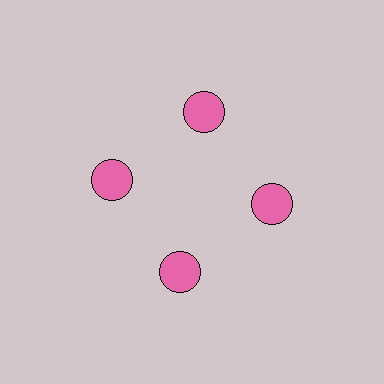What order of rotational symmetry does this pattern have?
This pattern has 4-fold rotational symmetry.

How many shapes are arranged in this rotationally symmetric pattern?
There are 4 shapes, arranged in 4 groups of 1.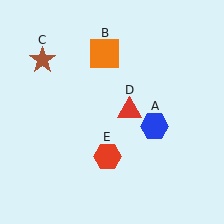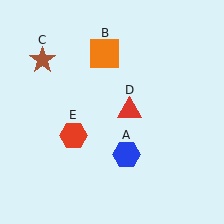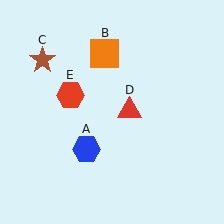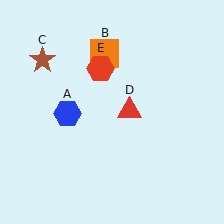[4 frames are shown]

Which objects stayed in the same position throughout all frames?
Orange square (object B) and brown star (object C) and red triangle (object D) remained stationary.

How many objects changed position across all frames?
2 objects changed position: blue hexagon (object A), red hexagon (object E).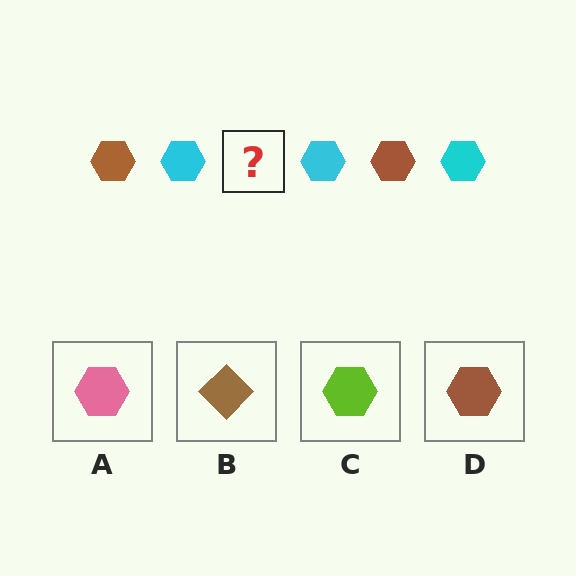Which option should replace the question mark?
Option D.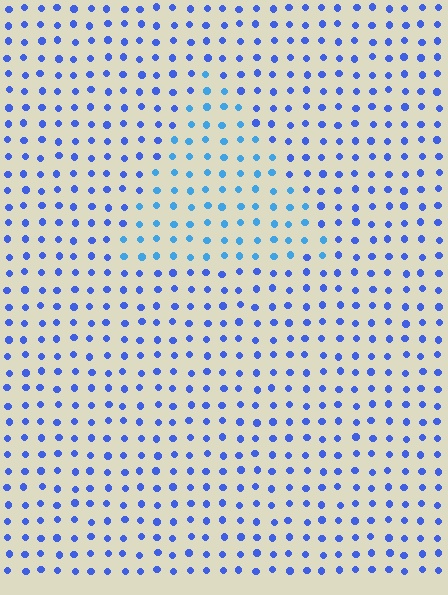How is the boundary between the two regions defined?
The boundary is defined purely by a slight shift in hue (about 25 degrees). Spacing, size, and orientation are identical on both sides.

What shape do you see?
I see a triangle.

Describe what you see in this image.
The image is filled with small blue elements in a uniform arrangement. A triangle-shaped region is visible where the elements are tinted to a slightly different hue, forming a subtle color boundary.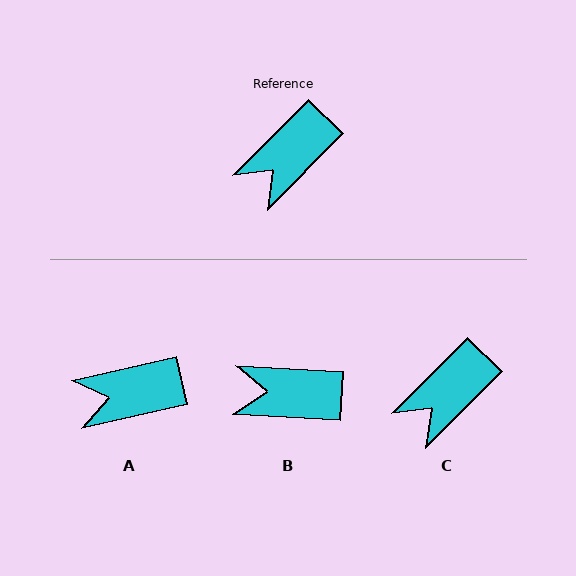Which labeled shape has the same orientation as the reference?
C.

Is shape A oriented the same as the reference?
No, it is off by about 32 degrees.